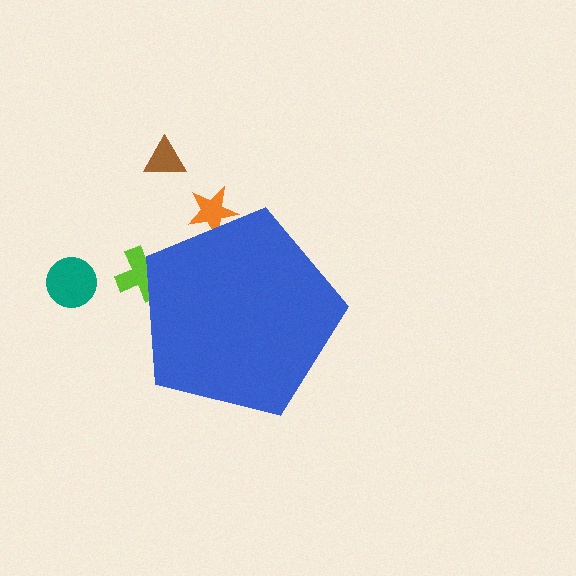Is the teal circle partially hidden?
No, the teal circle is fully visible.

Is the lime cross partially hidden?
Yes, the lime cross is partially hidden behind the blue pentagon.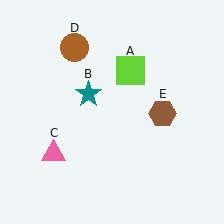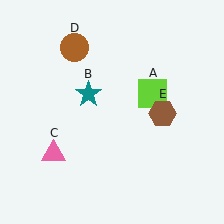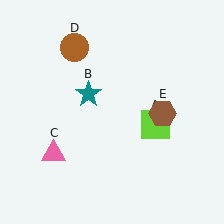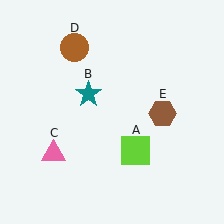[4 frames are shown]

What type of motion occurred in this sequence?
The lime square (object A) rotated clockwise around the center of the scene.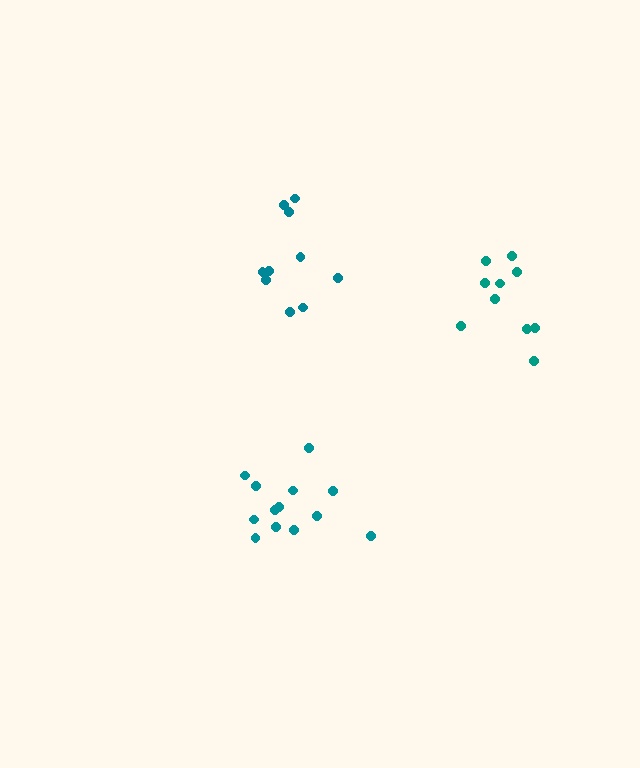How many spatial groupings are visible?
There are 3 spatial groupings.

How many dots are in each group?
Group 1: 13 dots, Group 2: 10 dots, Group 3: 10 dots (33 total).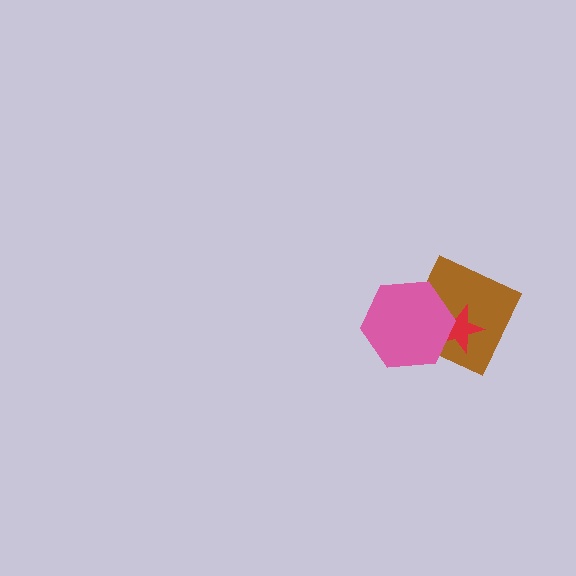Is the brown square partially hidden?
Yes, it is partially covered by another shape.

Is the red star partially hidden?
Yes, it is partially covered by another shape.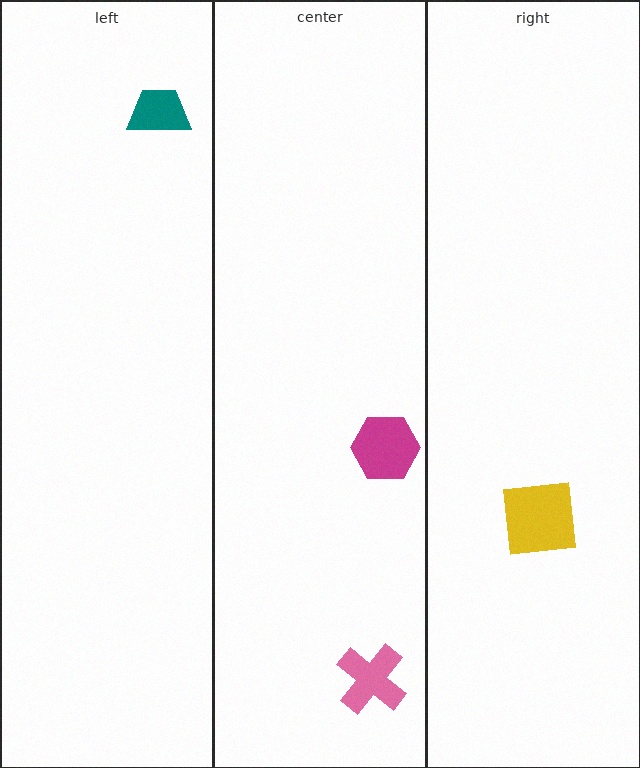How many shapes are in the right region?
1.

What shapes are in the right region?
The yellow square.